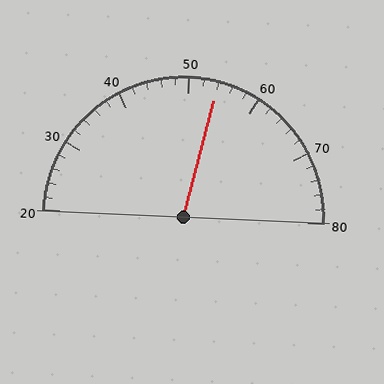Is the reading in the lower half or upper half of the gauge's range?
The reading is in the upper half of the range (20 to 80).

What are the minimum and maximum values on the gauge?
The gauge ranges from 20 to 80.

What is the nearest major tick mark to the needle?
The nearest major tick mark is 50.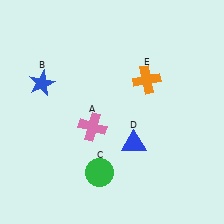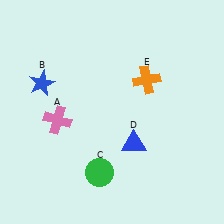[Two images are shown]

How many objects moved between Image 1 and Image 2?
1 object moved between the two images.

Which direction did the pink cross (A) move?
The pink cross (A) moved left.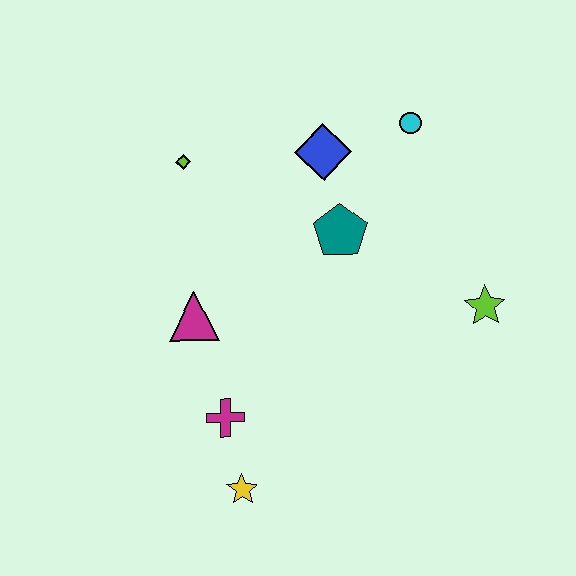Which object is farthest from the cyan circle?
The yellow star is farthest from the cyan circle.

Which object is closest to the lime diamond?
The blue diamond is closest to the lime diamond.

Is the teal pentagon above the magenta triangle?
Yes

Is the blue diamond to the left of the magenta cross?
No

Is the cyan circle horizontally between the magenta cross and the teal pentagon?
No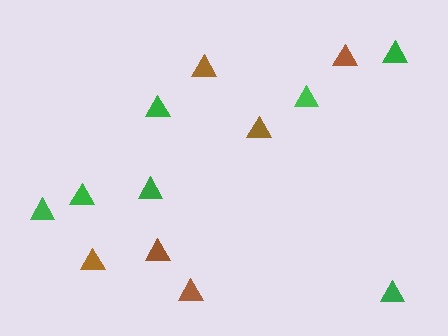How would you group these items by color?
There are 2 groups: one group of green triangles (7) and one group of brown triangles (6).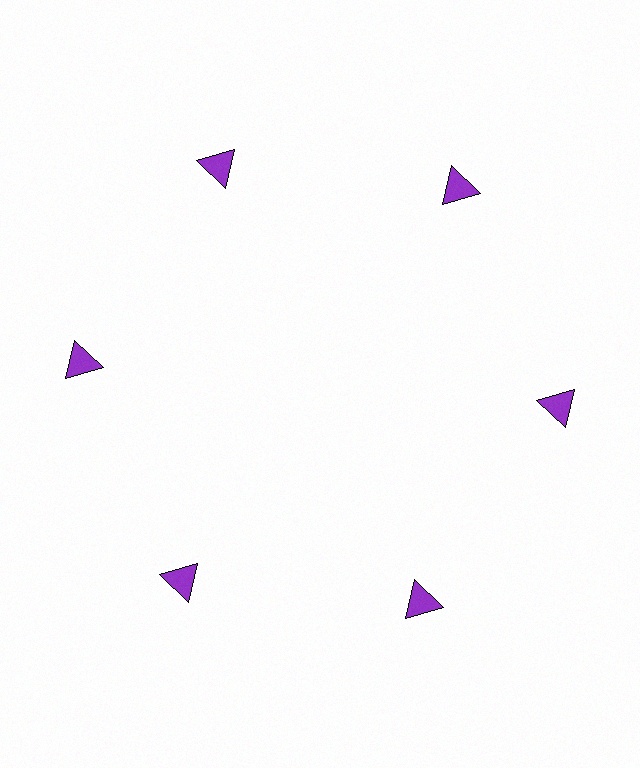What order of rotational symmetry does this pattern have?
This pattern has 6-fold rotational symmetry.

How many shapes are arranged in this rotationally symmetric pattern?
There are 6 shapes, arranged in 6 groups of 1.